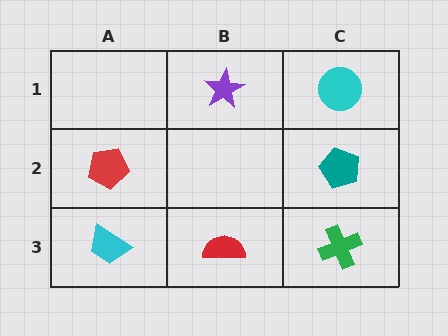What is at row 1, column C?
A cyan circle.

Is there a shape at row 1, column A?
No, that cell is empty.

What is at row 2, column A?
A red pentagon.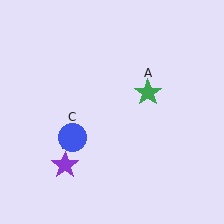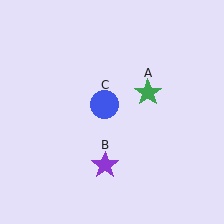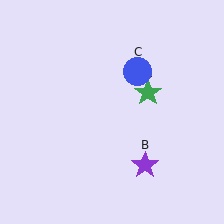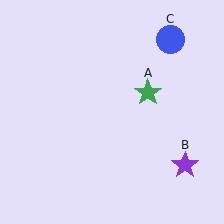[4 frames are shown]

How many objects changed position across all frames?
2 objects changed position: purple star (object B), blue circle (object C).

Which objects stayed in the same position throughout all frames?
Green star (object A) remained stationary.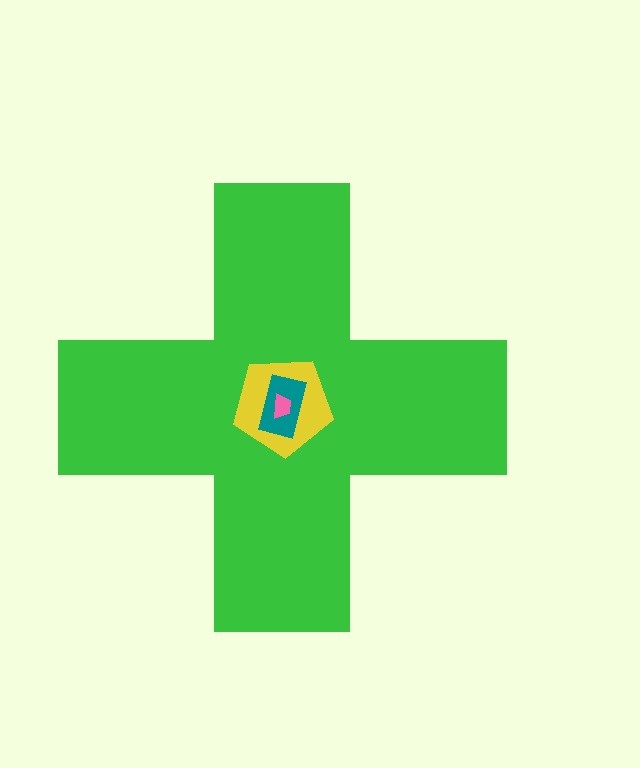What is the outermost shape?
The green cross.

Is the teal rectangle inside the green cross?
Yes.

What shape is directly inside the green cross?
The yellow pentagon.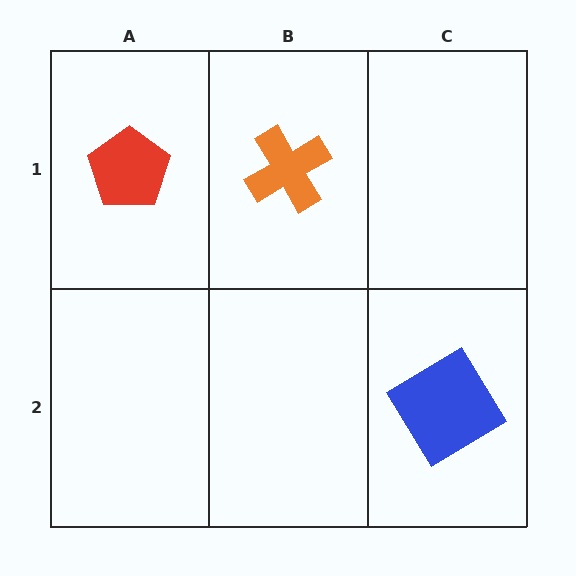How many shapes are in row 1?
2 shapes.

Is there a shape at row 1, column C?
No, that cell is empty.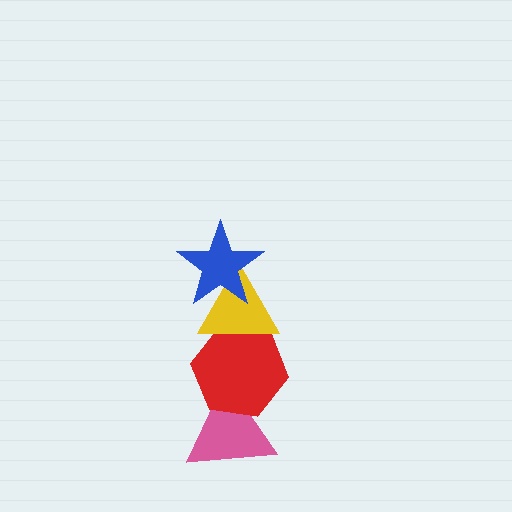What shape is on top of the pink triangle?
The red hexagon is on top of the pink triangle.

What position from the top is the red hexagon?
The red hexagon is 3rd from the top.